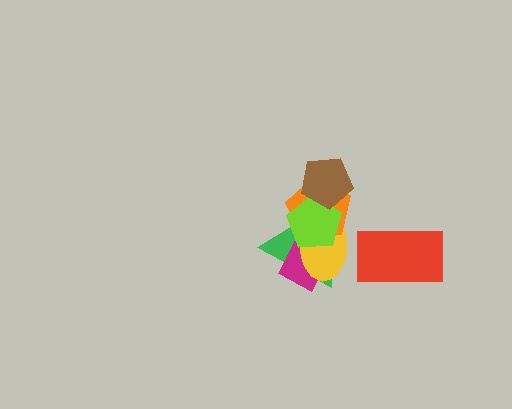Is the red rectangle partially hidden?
No, no other shape covers it.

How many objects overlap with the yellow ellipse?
4 objects overlap with the yellow ellipse.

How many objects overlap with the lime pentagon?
5 objects overlap with the lime pentagon.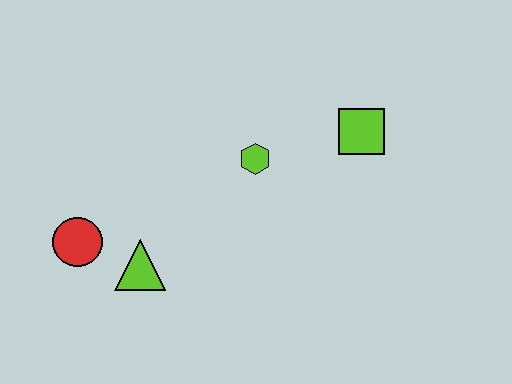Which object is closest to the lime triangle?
The red circle is closest to the lime triangle.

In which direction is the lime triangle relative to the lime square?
The lime triangle is to the left of the lime square.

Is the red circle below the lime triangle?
No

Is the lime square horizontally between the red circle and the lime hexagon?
No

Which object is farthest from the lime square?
The red circle is farthest from the lime square.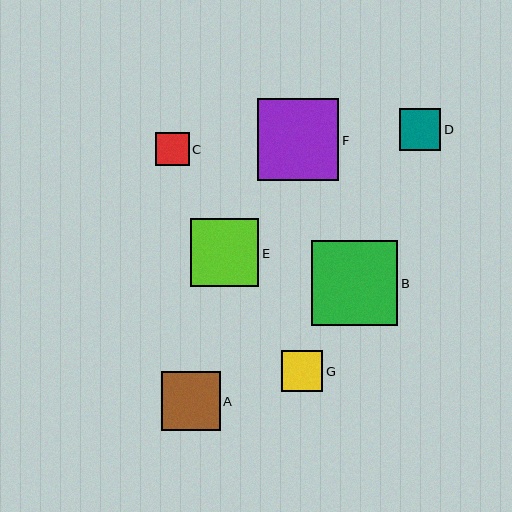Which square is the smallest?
Square C is the smallest with a size of approximately 34 pixels.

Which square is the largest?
Square B is the largest with a size of approximately 86 pixels.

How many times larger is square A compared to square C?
Square A is approximately 1.8 times the size of square C.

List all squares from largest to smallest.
From largest to smallest: B, F, E, A, D, G, C.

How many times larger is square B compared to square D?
Square B is approximately 2.1 times the size of square D.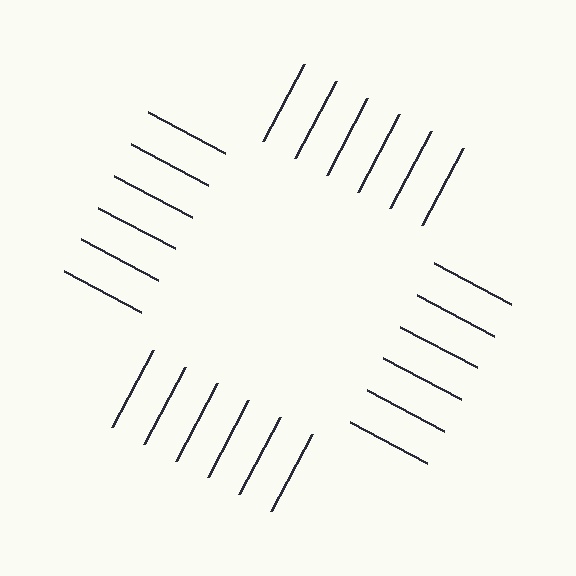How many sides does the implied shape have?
4 sides — the line-ends trace a square.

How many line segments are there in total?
24 — 6 along each of the 4 edges.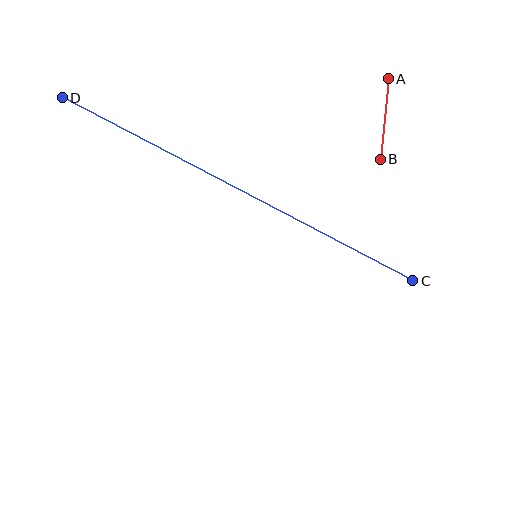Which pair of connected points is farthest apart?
Points C and D are farthest apart.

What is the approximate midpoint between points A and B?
The midpoint is at approximately (384, 119) pixels.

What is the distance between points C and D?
The distance is approximately 395 pixels.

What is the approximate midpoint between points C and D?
The midpoint is at approximately (237, 189) pixels.